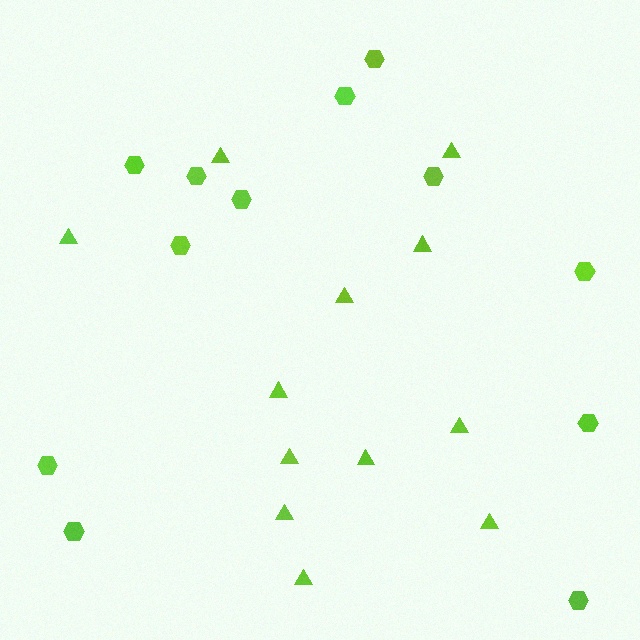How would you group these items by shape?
There are 2 groups: one group of hexagons (12) and one group of triangles (12).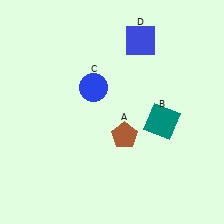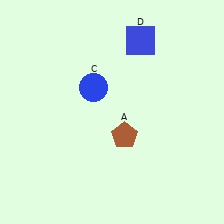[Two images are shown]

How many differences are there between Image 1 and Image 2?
There is 1 difference between the two images.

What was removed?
The teal square (B) was removed in Image 2.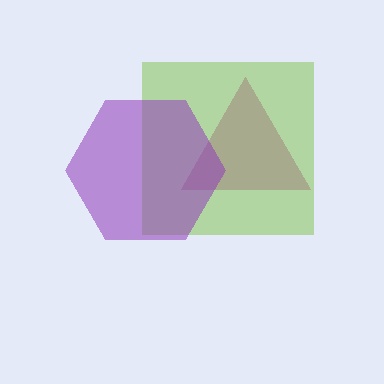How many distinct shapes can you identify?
There are 3 distinct shapes: a magenta triangle, a lime square, a purple hexagon.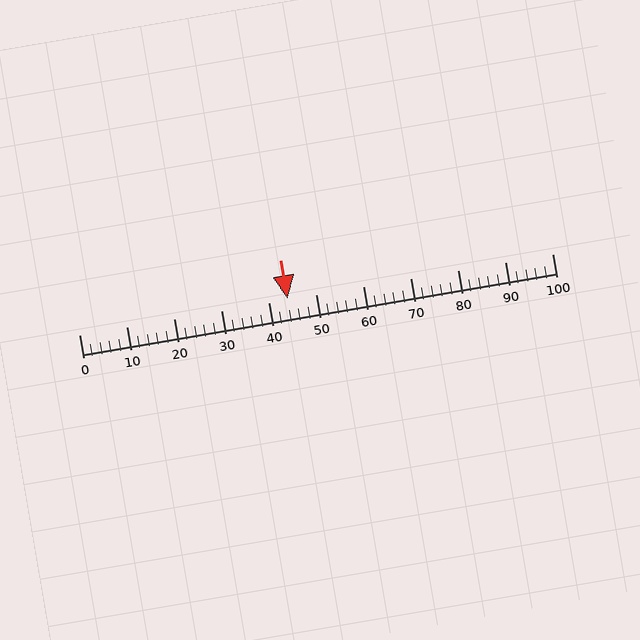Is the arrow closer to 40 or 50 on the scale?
The arrow is closer to 40.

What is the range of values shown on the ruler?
The ruler shows values from 0 to 100.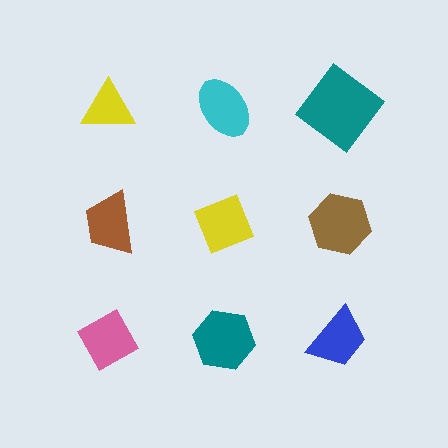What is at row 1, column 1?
A yellow triangle.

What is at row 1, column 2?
A cyan ellipse.